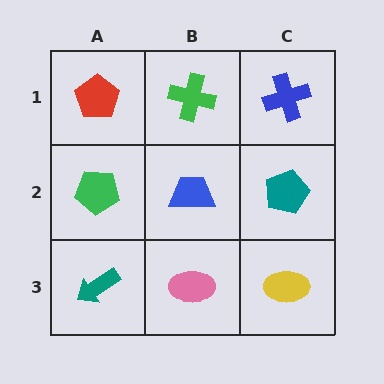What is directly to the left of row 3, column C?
A pink ellipse.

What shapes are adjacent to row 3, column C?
A teal pentagon (row 2, column C), a pink ellipse (row 3, column B).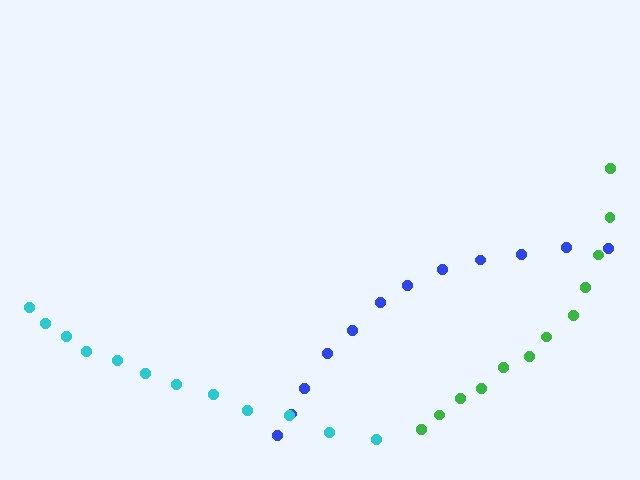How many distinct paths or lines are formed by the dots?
There are 3 distinct paths.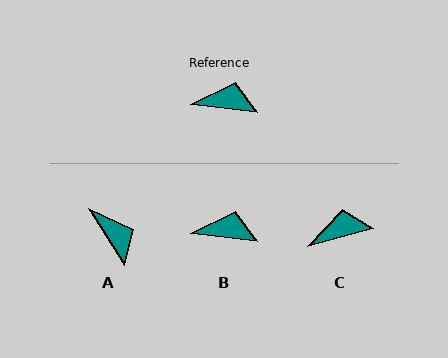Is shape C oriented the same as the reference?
No, it is off by about 21 degrees.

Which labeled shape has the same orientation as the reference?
B.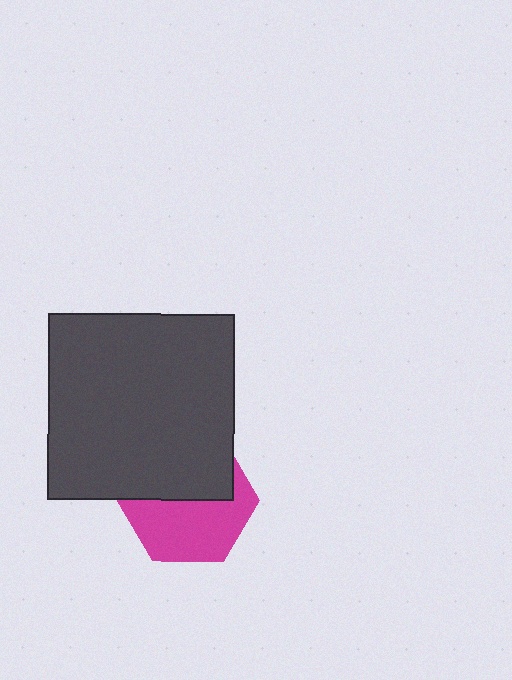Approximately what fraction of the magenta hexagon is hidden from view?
Roughly 47% of the magenta hexagon is hidden behind the dark gray square.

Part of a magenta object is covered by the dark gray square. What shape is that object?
It is a hexagon.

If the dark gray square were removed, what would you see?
You would see the complete magenta hexagon.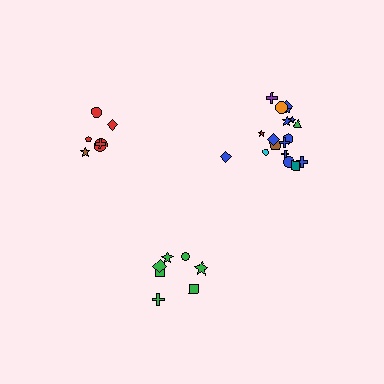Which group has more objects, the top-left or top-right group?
The top-right group.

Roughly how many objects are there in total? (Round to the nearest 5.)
Roughly 30 objects in total.